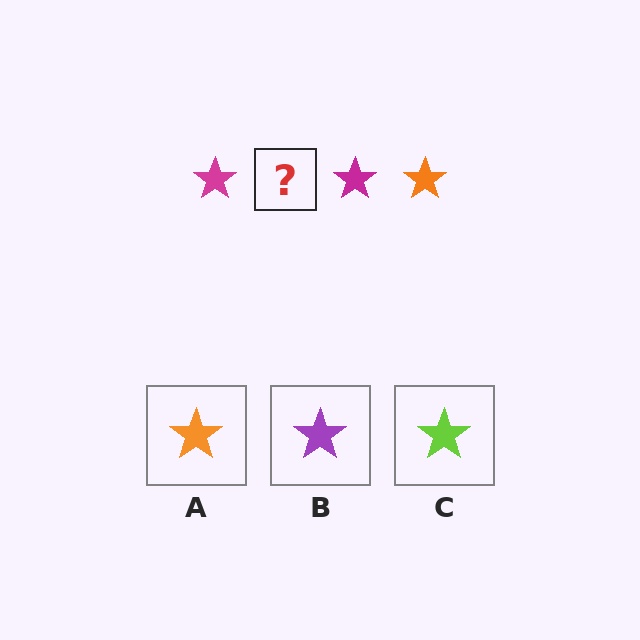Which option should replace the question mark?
Option A.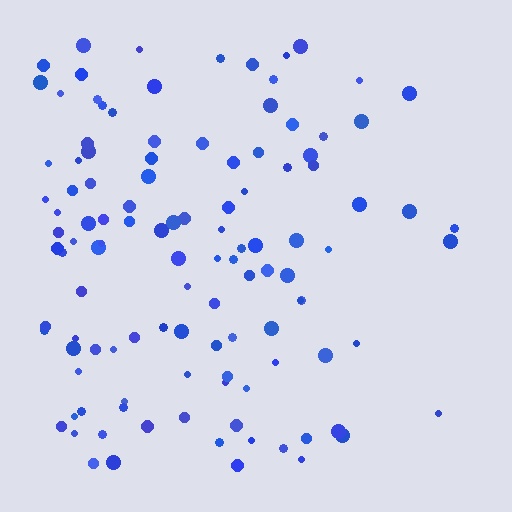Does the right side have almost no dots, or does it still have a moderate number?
Still a moderate number, just noticeably fewer than the left.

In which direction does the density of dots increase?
From right to left, with the left side densest.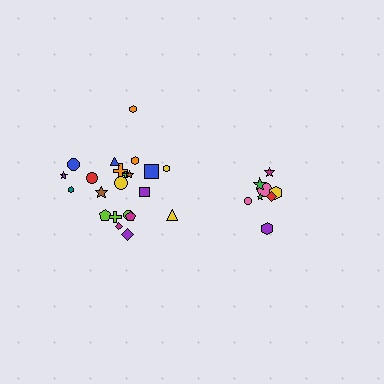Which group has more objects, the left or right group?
The left group.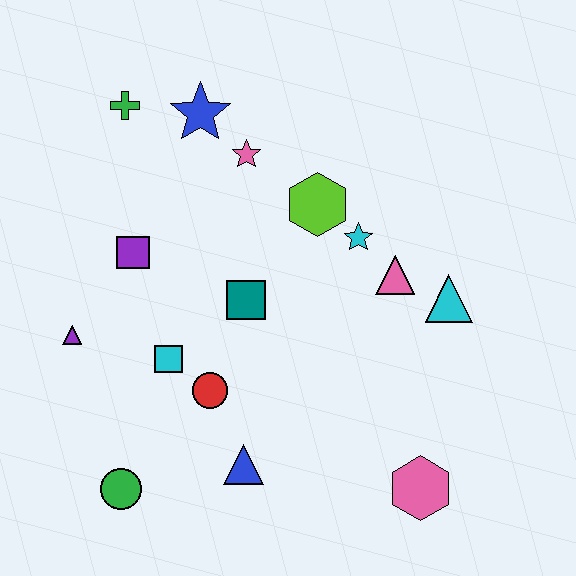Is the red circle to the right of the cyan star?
No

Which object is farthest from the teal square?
The pink hexagon is farthest from the teal square.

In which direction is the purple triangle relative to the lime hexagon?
The purple triangle is to the left of the lime hexagon.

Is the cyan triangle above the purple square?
No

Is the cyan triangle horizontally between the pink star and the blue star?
No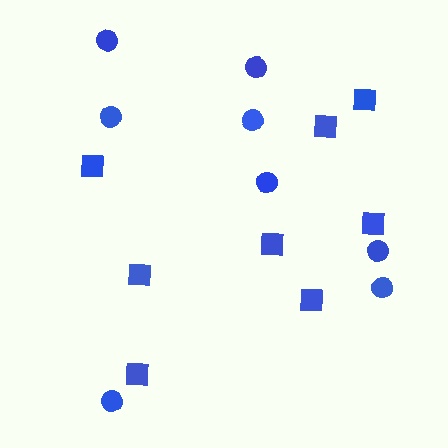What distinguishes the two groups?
There are 2 groups: one group of squares (8) and one group of circles (8).